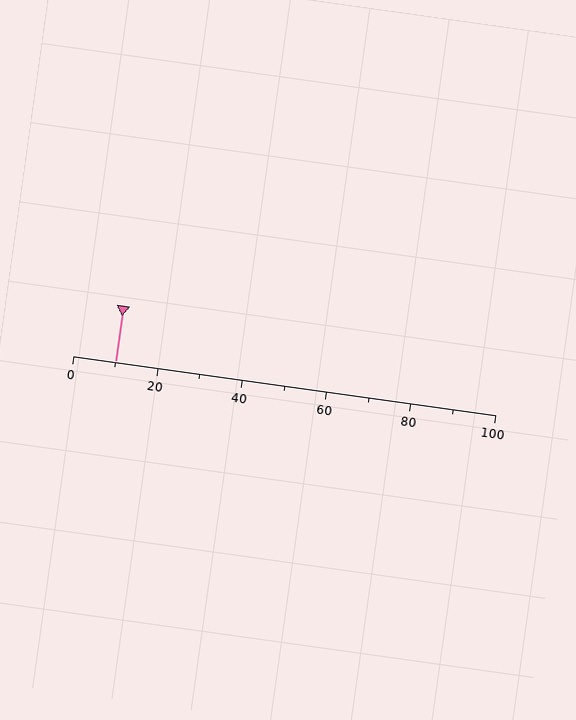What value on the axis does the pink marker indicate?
The marker indicates approximately 10.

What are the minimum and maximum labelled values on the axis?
The axis runs from 0 to 100.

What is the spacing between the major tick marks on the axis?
The major ticks are spaced 20 apart.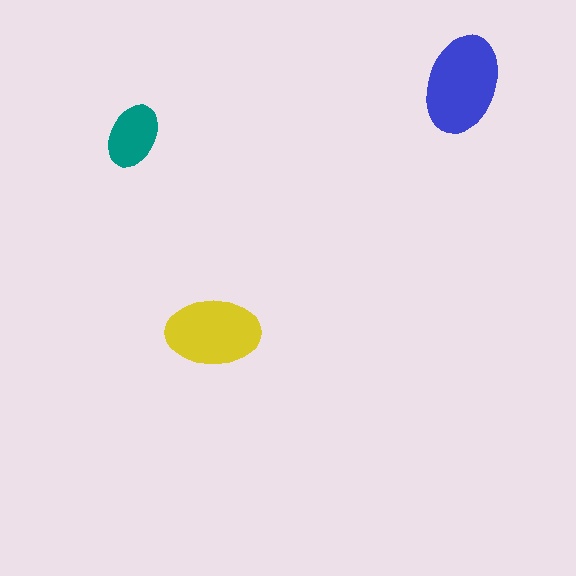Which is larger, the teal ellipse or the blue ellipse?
The blue one.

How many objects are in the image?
There are 3 objects in the image.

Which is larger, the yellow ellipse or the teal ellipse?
The yellow one.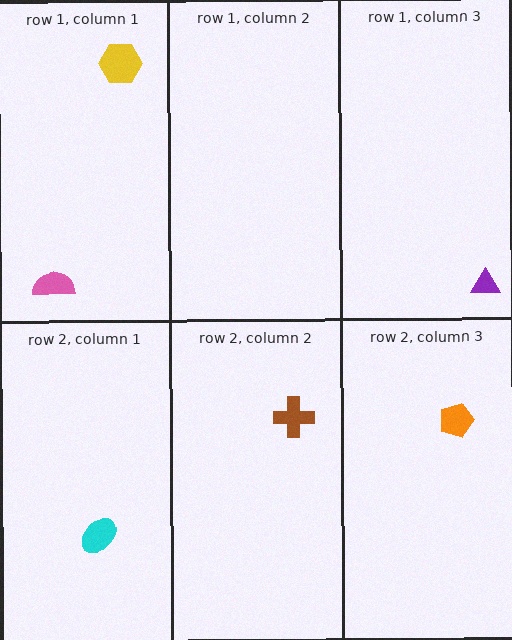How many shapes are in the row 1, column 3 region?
1.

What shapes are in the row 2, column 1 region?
The cyan ellipse.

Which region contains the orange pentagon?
The row 2, column 3 region.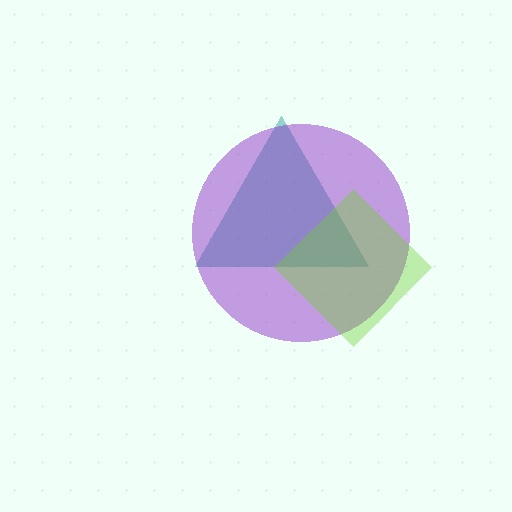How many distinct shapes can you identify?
There are 3 distinct shapes: a teal triangle, a purple circle, a lime diamond.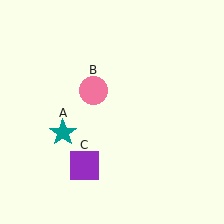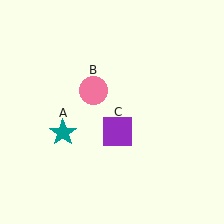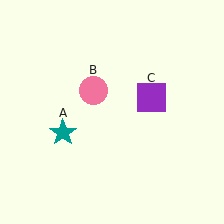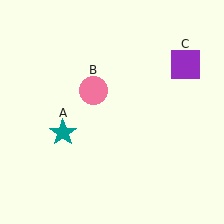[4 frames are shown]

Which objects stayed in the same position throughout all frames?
Teal star (object A) and pink circle (object B) remained stationary.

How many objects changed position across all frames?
1 object changed position: purple square (object C).